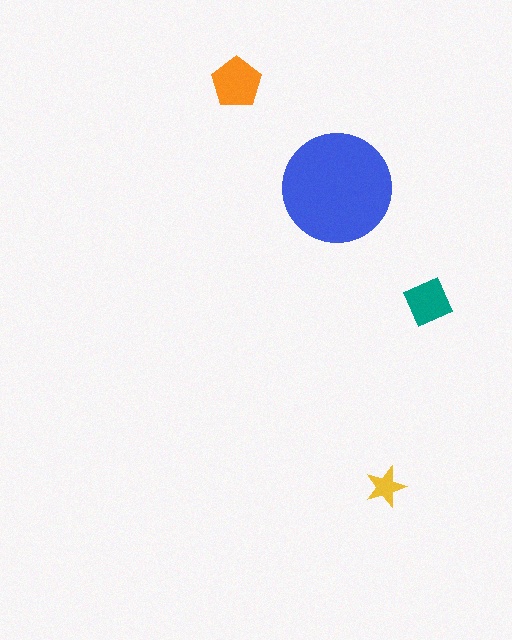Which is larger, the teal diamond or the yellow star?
The teal diamond.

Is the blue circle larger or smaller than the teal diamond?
Larger.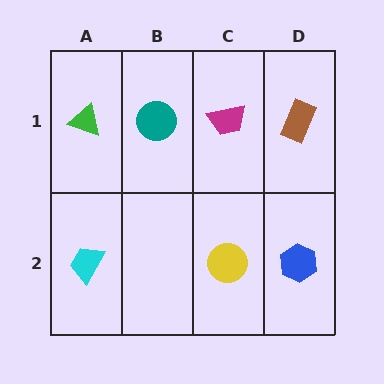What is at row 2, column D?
A blue hexagon.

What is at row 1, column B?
A teal circle.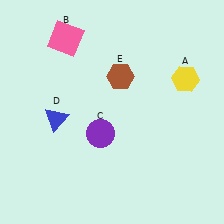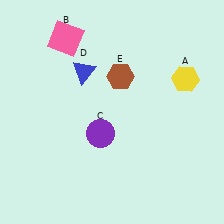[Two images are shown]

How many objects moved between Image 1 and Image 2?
1 object moved between the two images.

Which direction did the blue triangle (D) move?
The blue triangle (D) moved up.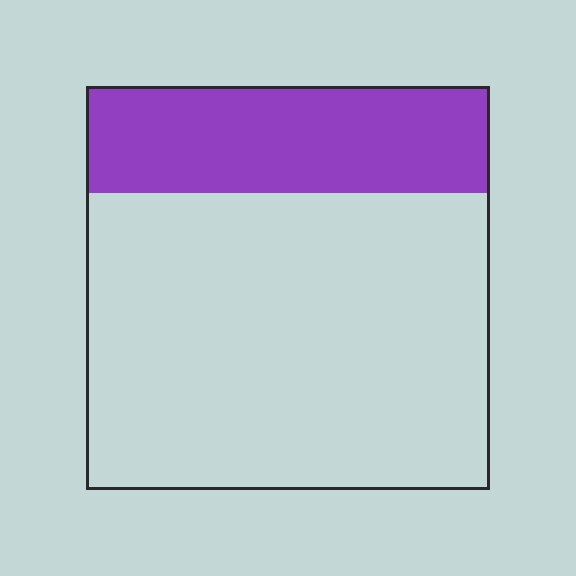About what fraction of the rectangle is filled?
About one quarter (1/4).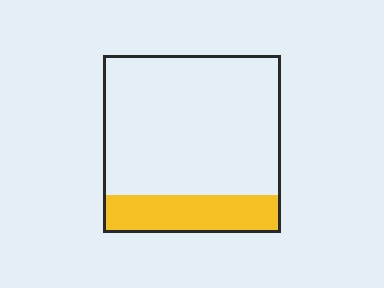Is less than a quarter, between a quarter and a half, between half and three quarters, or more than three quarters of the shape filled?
Less than a quarter.